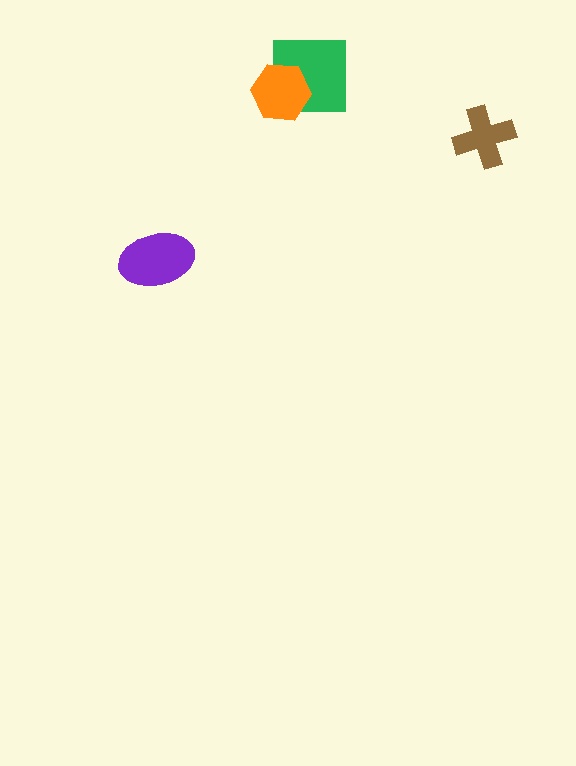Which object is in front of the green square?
The orange hexagon is in front of the green square.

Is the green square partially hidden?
Yes, it is partially covered by another shape.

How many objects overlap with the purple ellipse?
0 objects overlap with the purple ellipse.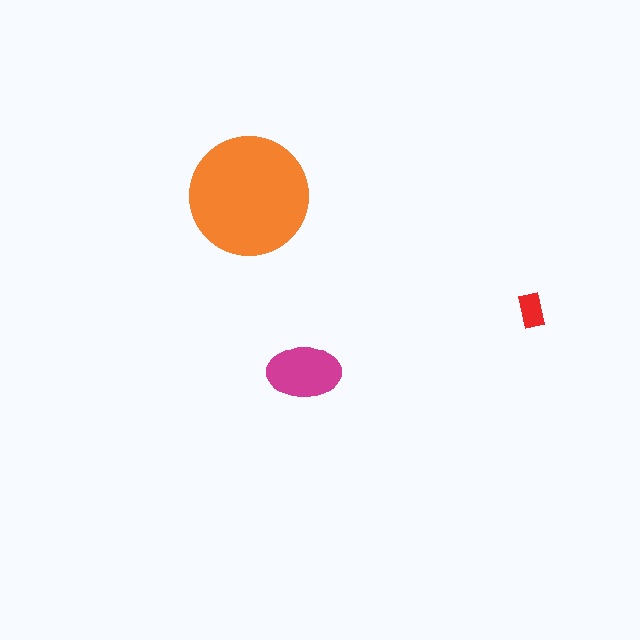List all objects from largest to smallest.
The orange circle, the magenta ellipse, the red rectangle.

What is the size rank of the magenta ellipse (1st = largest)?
2nd.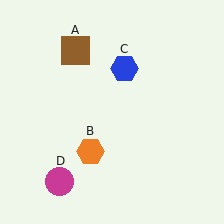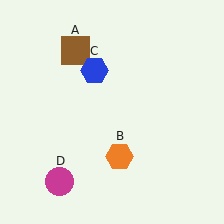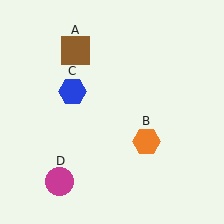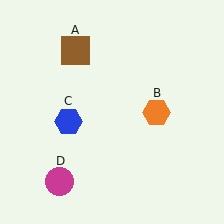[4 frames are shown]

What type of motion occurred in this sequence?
The orange hexagon (object B), blue hexagon (object C) rotated counterclockwise around the center of the scene.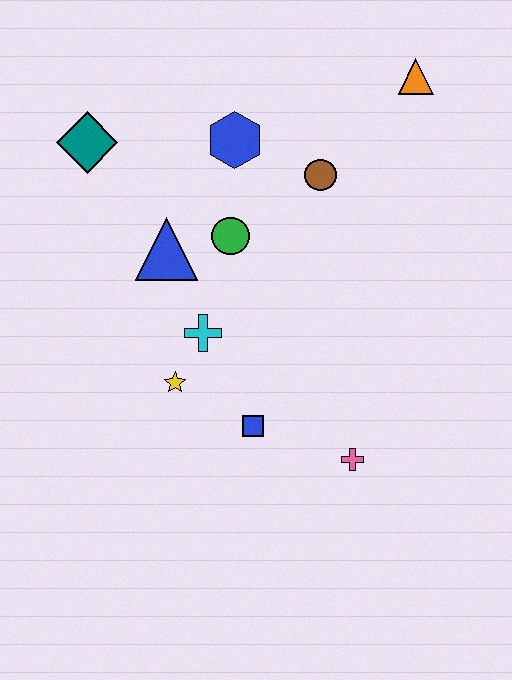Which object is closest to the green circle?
The blue triangle is closest to the green circle.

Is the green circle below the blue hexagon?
Yes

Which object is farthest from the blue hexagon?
The pink cross is farthest from the blue hexagon.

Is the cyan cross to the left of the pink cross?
Yes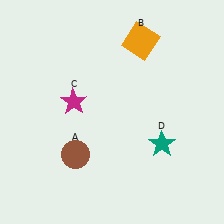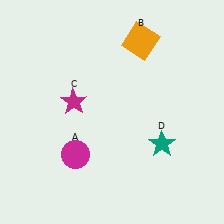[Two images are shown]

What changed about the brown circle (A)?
In Image 1, A is brown. In Image 2, it changed to magenta.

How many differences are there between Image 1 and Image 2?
There is 1 difference between the two images.